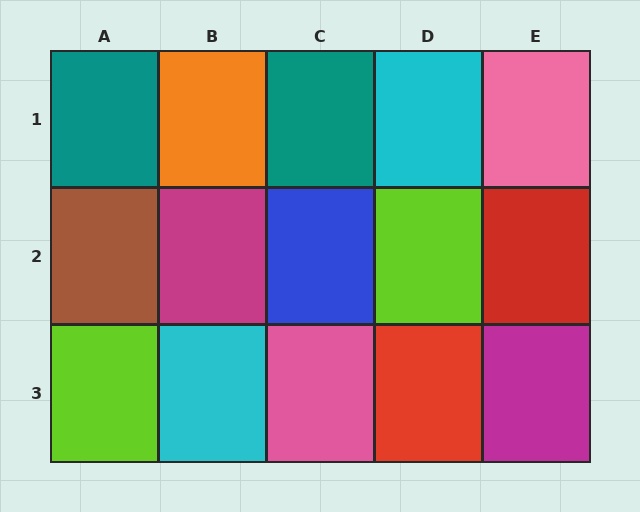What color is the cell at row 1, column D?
Cyan.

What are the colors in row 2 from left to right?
Brown, magenta, blue, lime, red.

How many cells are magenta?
2 cells are magenta.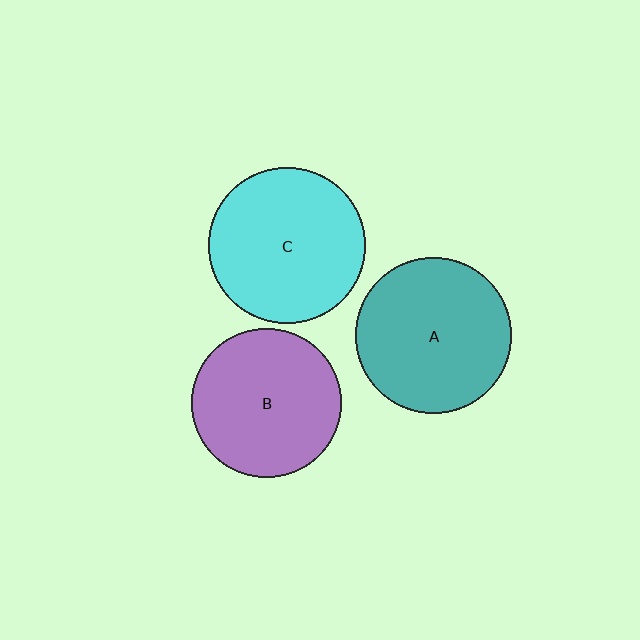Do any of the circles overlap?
No, none of the circles overlap.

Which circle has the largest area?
Circle C (cyan).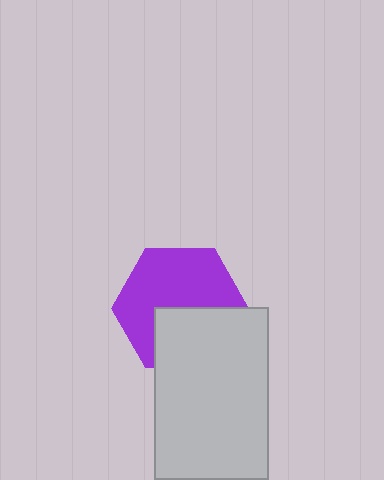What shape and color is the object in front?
The object in front is a light gray rectangle.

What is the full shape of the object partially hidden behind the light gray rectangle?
The partially hidden object is a purple hexagon.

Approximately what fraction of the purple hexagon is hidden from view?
Roughly 38% of the purple hexagon is hidden behind the light gray rectangle.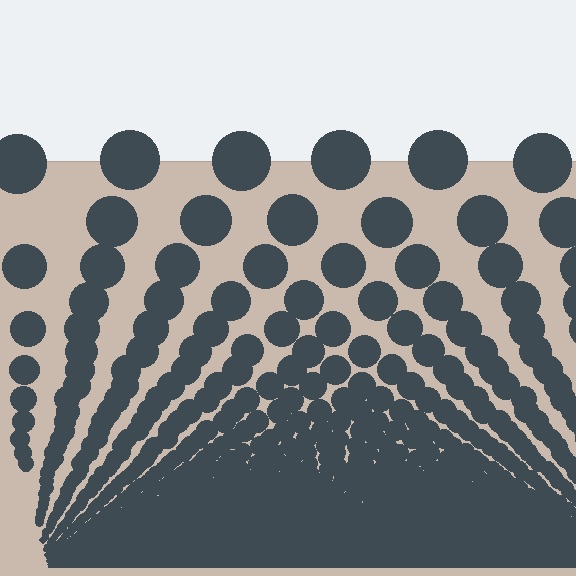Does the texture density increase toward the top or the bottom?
Density increases toward the bottom.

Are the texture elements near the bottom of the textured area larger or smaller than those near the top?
Smaller. The gradient is inverted — elements near the bottom are smaller and denser.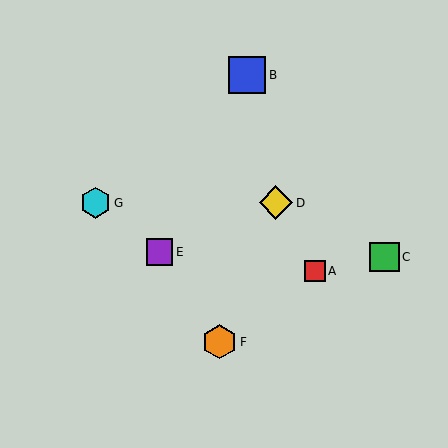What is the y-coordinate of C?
Object C is at y≈257.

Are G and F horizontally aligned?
No, G is at y≈203 and F is at y≈342.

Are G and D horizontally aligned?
Yes, both are at y≈203.